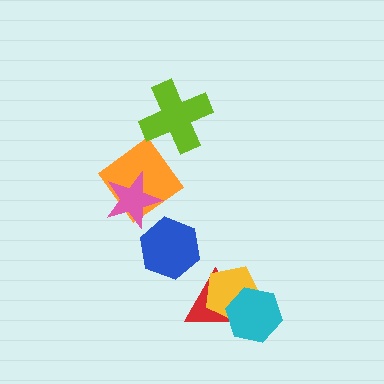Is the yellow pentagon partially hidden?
Yes, it is partially covered by another shape.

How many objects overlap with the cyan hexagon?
2 objects overlap with the cyan hexagon.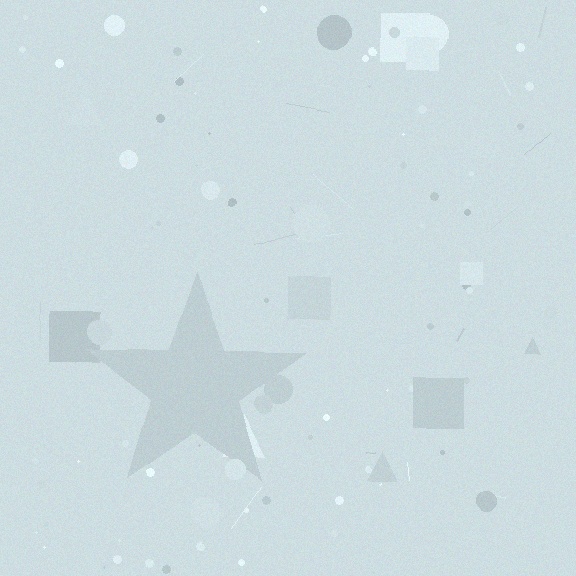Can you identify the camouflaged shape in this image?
The camouflaged shape is a star.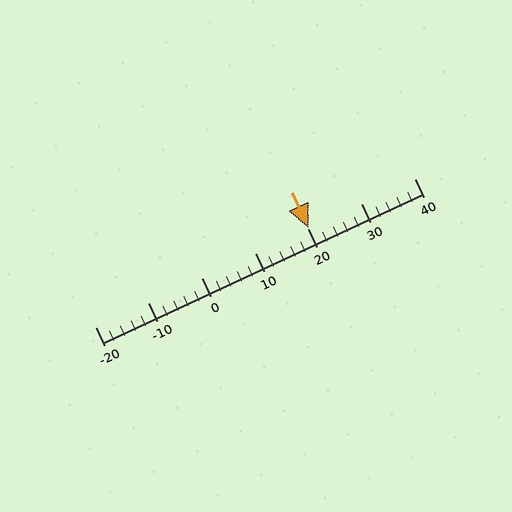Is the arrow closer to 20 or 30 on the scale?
The arrow is closer to 20.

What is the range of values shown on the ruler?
The ruler shows values from -20 to 40.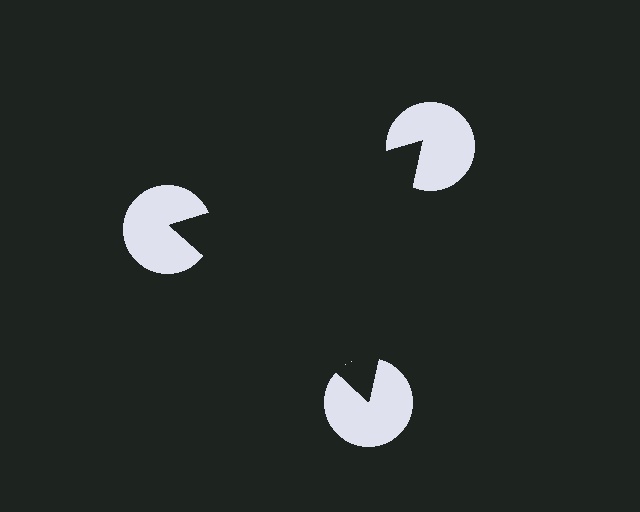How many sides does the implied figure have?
3 sides.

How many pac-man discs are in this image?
There are 3 — one at each vertex of the illusory triangle.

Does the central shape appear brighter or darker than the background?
It typically appears slightly darker than the background, even though no actual brightness change is drawn.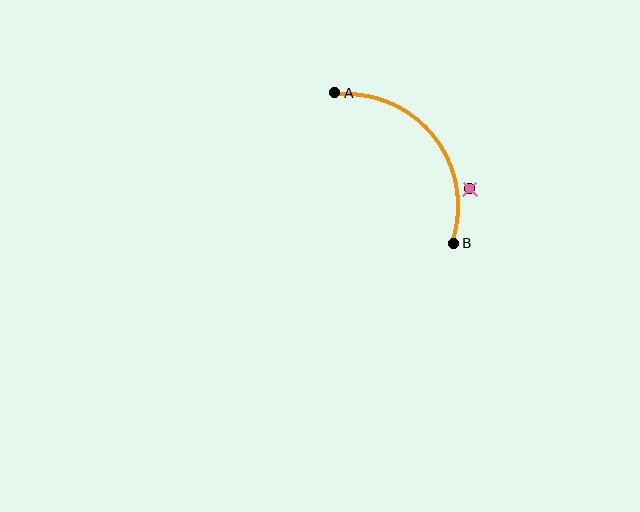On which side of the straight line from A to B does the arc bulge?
The arc bulges above and to the right of the straight line connecting A and B.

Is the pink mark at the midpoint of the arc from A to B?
No — the pink mark does not lie on the arc at all. It sits slightly outside the curve.